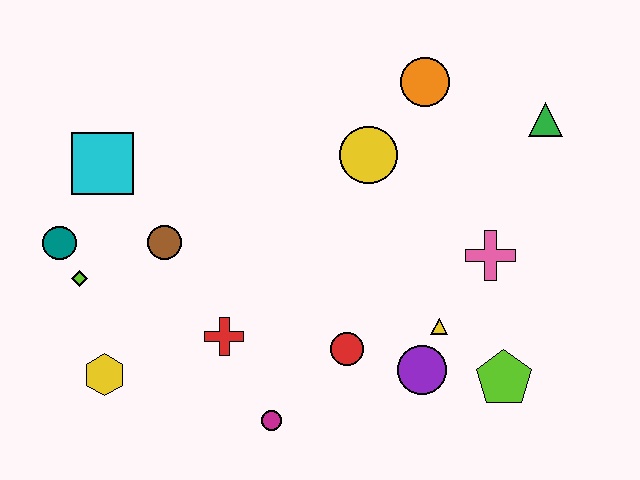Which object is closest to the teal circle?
The lime diamond is closest to the teal circle.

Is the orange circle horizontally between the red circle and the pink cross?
Yes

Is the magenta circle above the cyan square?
No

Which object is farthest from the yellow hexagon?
The green triangle is farthest from the yellow hexagon.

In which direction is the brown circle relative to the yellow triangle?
The brown circle is to the left of the yellow triangle.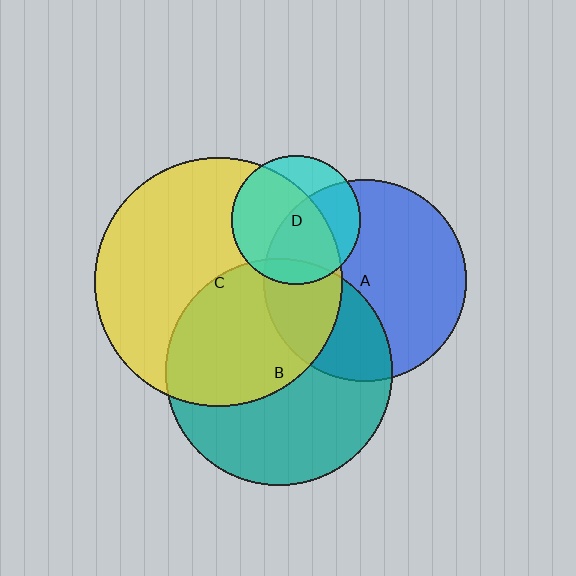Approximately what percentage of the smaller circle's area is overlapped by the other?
Approximately 50%.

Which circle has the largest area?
Circle C (yellow).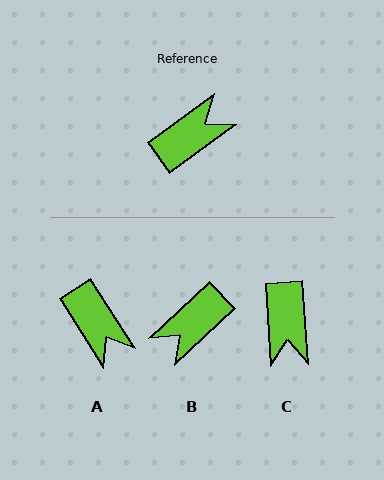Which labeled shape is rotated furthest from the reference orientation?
B, about 173 degrees away.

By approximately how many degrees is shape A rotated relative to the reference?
Approximately 93 degrees clockwise.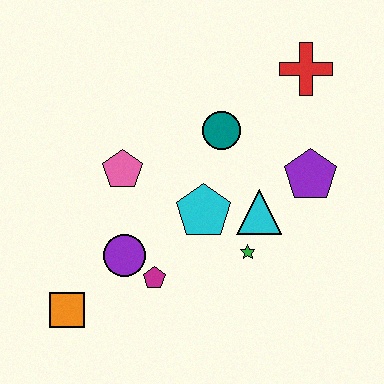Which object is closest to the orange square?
The purple circle is closest to the orange square.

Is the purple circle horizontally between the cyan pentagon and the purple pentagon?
No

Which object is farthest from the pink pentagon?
The red cross is farthest from the pink pentagon.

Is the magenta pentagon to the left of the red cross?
Yes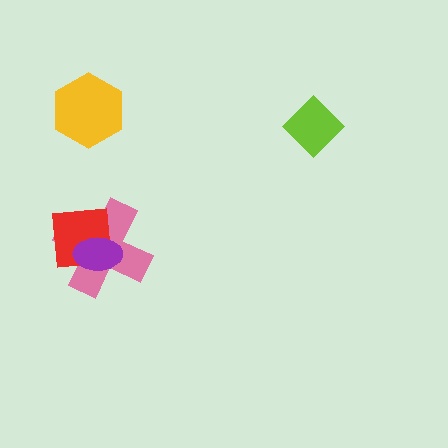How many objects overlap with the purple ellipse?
2 objects overlap with the purple ellipse.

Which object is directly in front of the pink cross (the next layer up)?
The red square is directly in front of the pink cross.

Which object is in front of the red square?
The purple ellipse is in front of the red square.